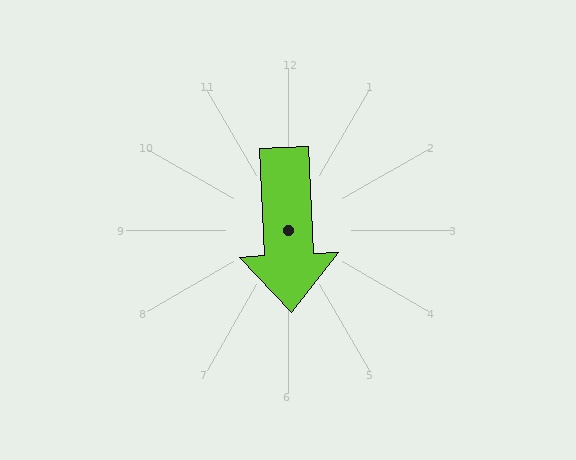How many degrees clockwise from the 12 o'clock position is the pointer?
Approximately 177 degrees.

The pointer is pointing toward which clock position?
Roughly 6 o'clock.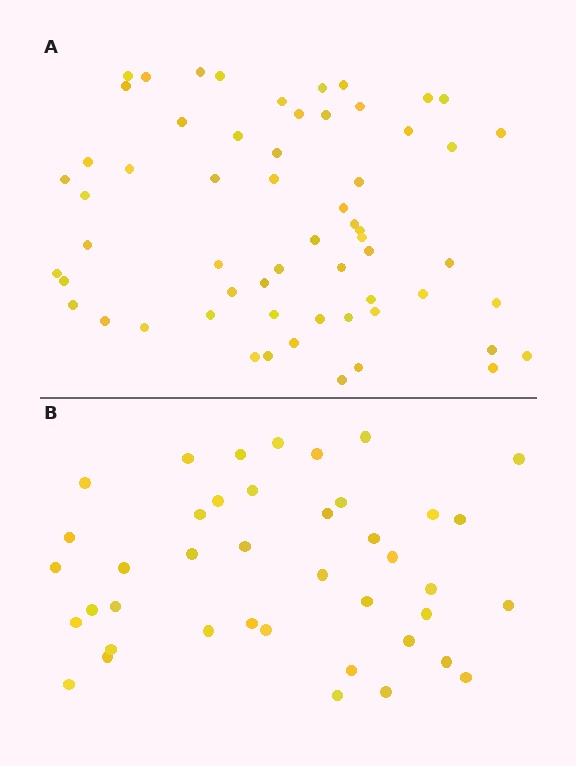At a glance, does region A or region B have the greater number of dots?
Region A (the top region) has more dots.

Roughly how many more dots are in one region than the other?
Region A has approximately 20 more dots than region B.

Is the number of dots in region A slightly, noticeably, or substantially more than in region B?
Region A has substantially more. The ratio is roughly 1.5 to 1.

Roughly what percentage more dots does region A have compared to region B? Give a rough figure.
About 45% more.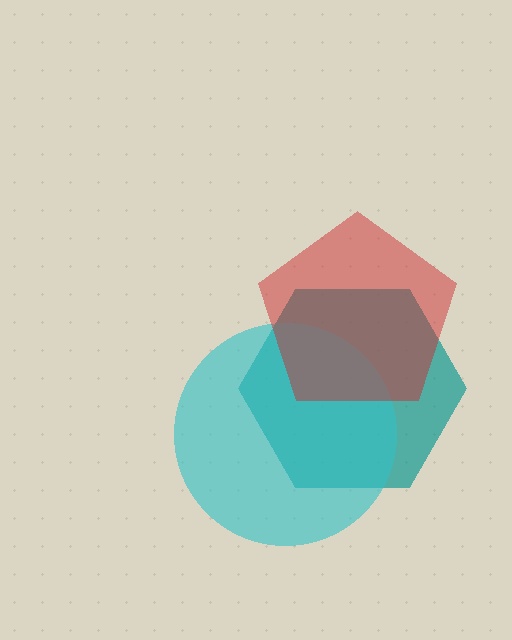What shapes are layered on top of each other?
The layered shapes are: a teal hexagon, a cyan circle, a red pentagon.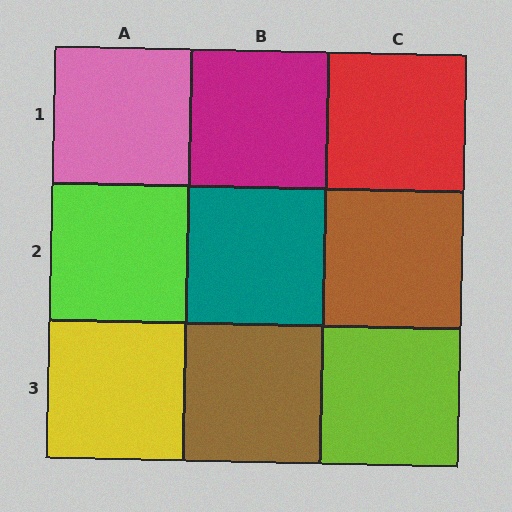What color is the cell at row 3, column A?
Yellow.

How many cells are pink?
1 cell is pink.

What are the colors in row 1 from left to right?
Pink, magenta, red.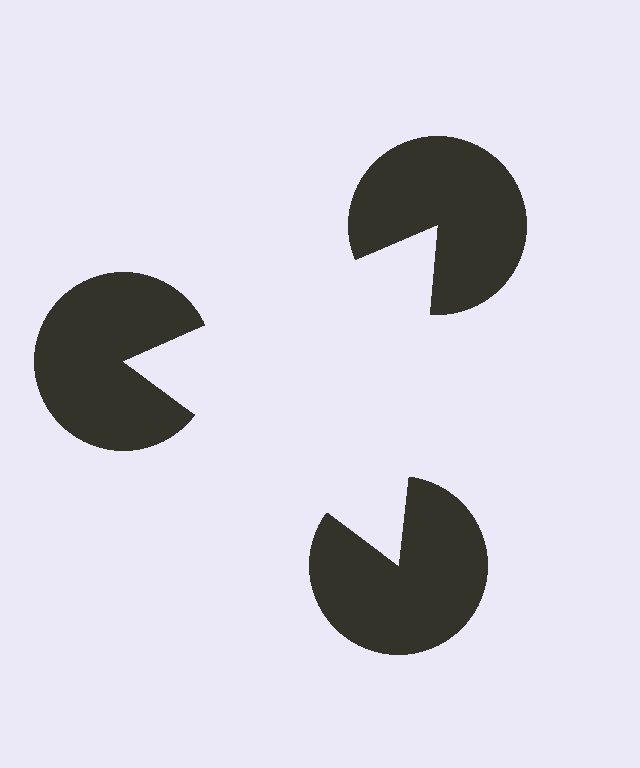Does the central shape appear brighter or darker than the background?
It typically appears slightly brighter than the background, even though no actual brightness change is drawn.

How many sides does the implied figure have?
3 sides.